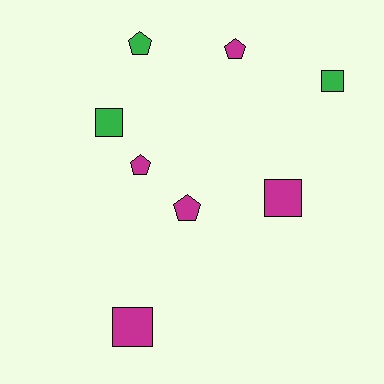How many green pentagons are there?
There is 1 green pentagon.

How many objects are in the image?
There are 8 objects.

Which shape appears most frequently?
Pentagon, with 4 objects.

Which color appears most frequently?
Magenta, with 5 objects.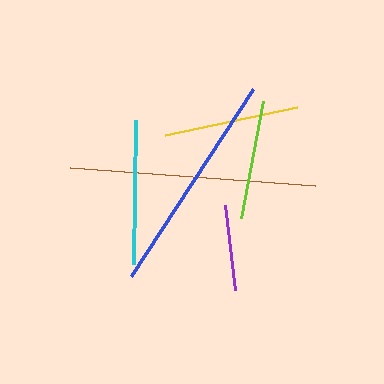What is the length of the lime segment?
The lime segment is approximately 119 pixels long.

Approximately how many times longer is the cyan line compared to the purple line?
The cyan line is approximately 1.7 times the length of the purple line.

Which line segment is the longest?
The brown line is the longest at approximately 246 pixels.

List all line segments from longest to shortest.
From longest to shortest: brown, blue, cyan, yellow, lime, purple.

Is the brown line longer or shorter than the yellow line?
The brown line is longer than the yellow line.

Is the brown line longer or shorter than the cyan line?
The brown line is longer than the cyan line.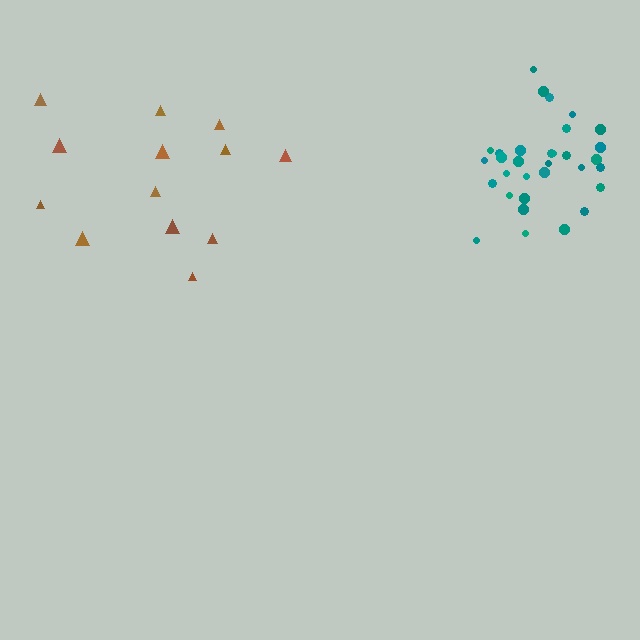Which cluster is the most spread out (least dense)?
Brown.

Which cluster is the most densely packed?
Teal.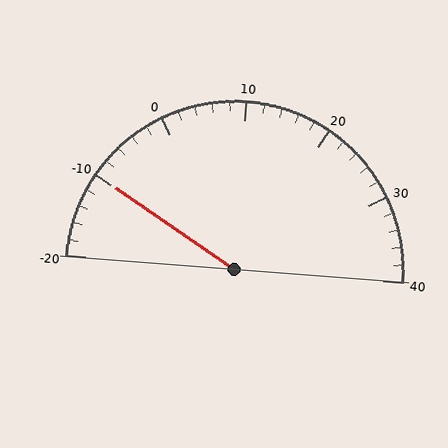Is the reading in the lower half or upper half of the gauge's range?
The reading is in the lower half of the range (-20 to 40).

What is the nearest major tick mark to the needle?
The nearest major tick mark is -10.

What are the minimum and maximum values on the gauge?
The gauge ranges from -20 to 40.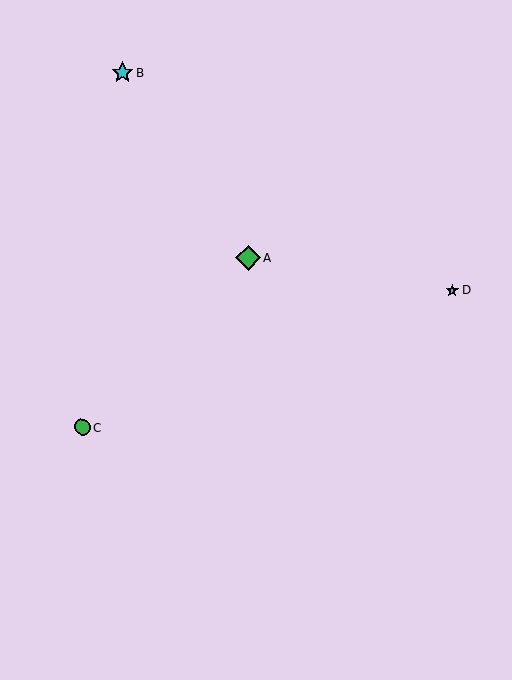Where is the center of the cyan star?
The center of the cyan star is at (452, 290).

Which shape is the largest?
The green diamond (labeled A) is the largest.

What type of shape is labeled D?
Shape D is a cyan star.